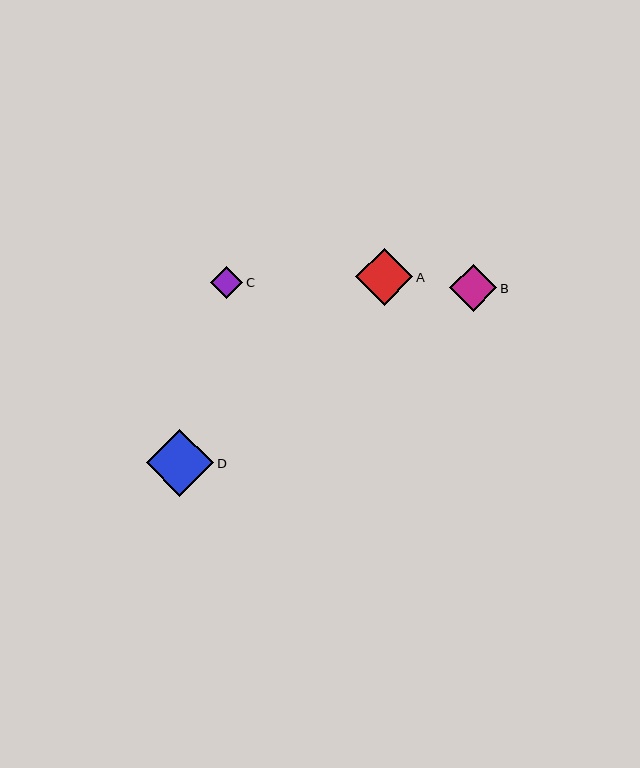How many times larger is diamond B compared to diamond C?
Diamond B is approximately 1.5 times the size of diamond C.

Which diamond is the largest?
Diamond D is the largest with a size of approximately 67 pixels.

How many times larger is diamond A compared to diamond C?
Diamond A is approximately 1.8 times the size of diamond C.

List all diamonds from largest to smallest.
From largest to smallest: D, A, B, C.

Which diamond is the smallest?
Diamond C is the smallest with a size of approximately 32 pixels.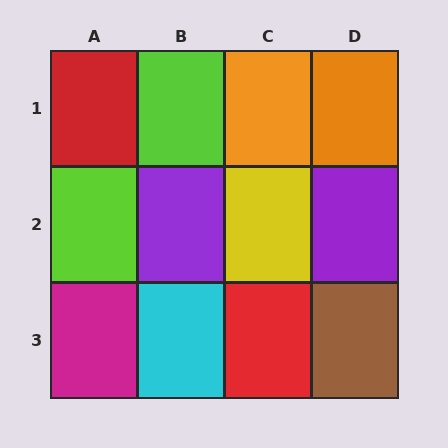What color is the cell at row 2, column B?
Purple.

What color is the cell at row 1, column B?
Lime.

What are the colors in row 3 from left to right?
Magenta, cyan, red, brown.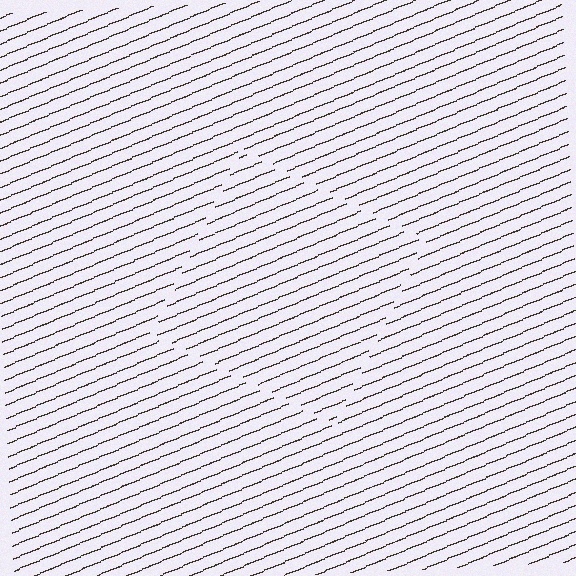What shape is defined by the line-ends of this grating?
An illusory square. The interior of the shape contains the same grating, shifted by half a period — the contour is defined by the phase discontinuity where line-ends from the inner and outer gratings abut.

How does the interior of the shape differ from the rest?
The interior of the shape contains the same grating, shifted by half a period — the contour is defined by the phase discontinuity where line-ends from the inner and outer gratings abut.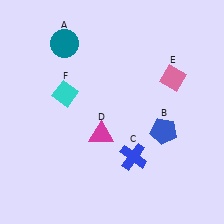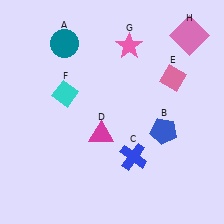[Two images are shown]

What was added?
A pink star (G), a pink square (H) were added in Image 2.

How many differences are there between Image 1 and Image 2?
There are 2 differences between the two images.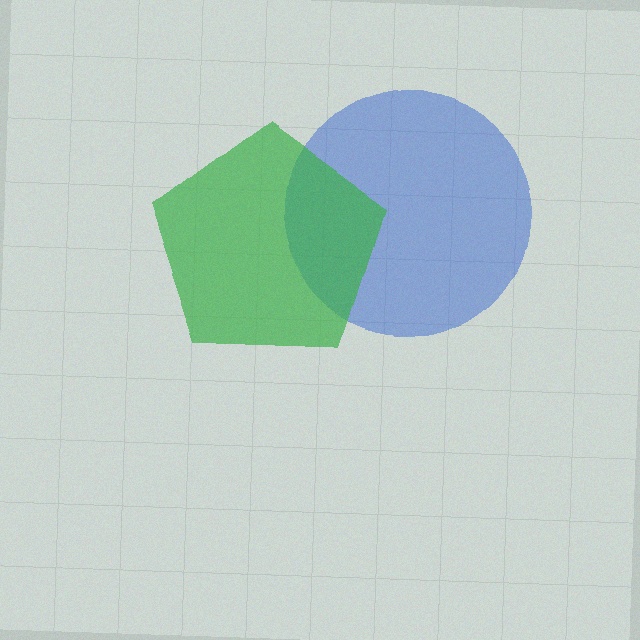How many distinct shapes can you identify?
There are 2 distinct shapes: a blue circle, a green pentagon.